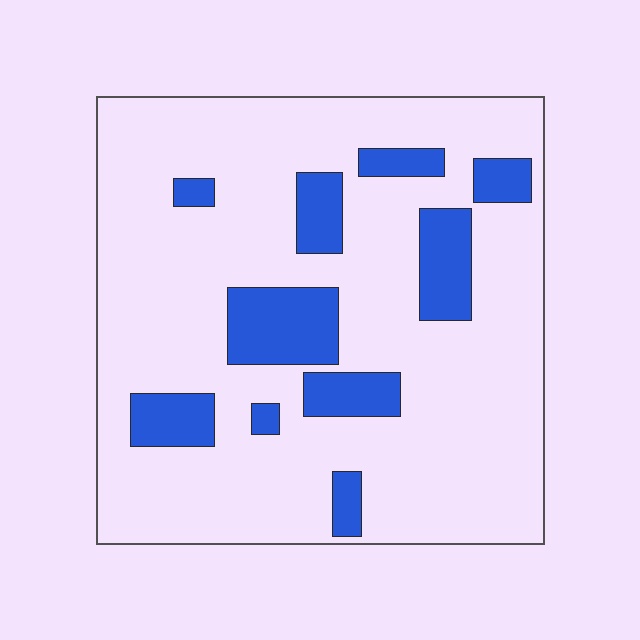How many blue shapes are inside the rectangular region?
10.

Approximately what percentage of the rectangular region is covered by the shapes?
Approximately 20%.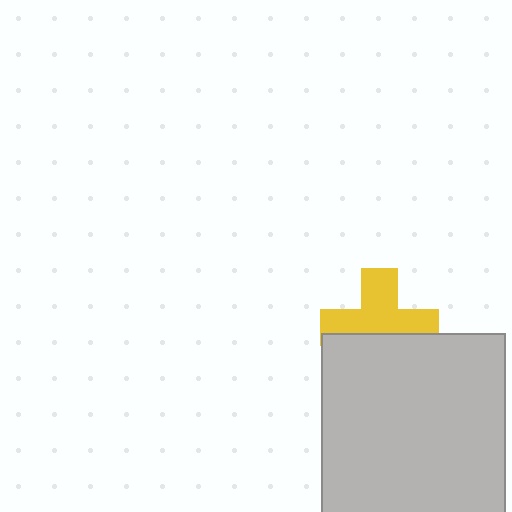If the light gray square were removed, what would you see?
You would see the complete yellow cross.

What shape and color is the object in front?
The object in front is a light gray square.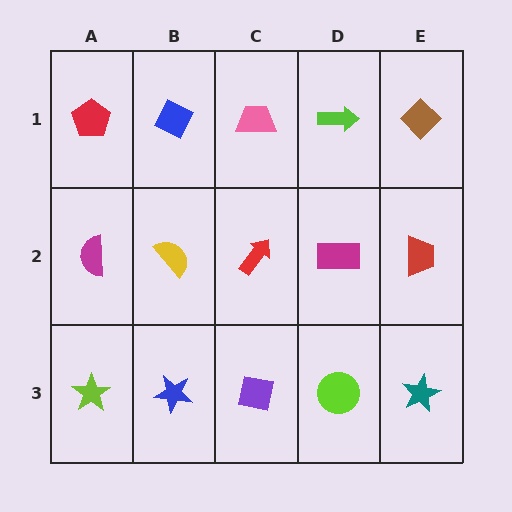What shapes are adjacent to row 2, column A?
A red pentagon (row 1, column A), a lime star (row 3, column A), a yellow semicircle (row 2, column B).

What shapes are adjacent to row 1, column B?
A yellow semicircle (row 2, column B), a red pentagon (row 1, column A), a pink trapezoid (row 1, column C).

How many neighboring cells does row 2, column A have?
3.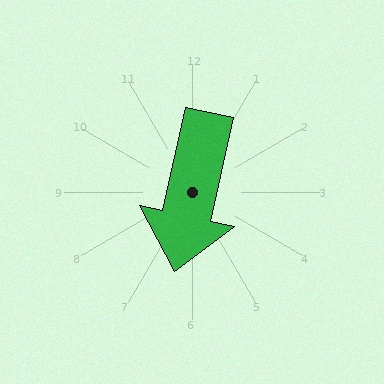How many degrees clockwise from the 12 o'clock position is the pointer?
Approximately 192 degrees.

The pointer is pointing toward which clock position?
Roughly 6 o'clock.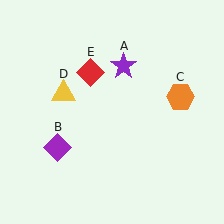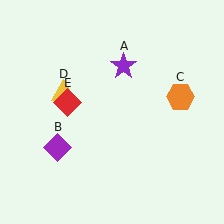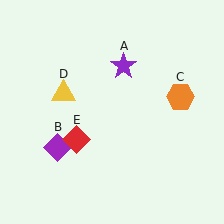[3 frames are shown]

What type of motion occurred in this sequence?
The red diamond (object E) rotated counterclockwise around the center of the scene.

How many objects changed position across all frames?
1 object changed position: red diamond (object E).